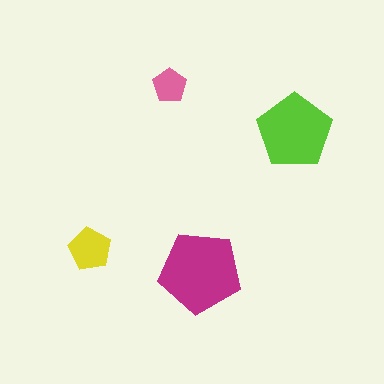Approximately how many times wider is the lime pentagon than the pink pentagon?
About 2 times wider.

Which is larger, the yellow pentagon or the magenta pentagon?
The magenta one.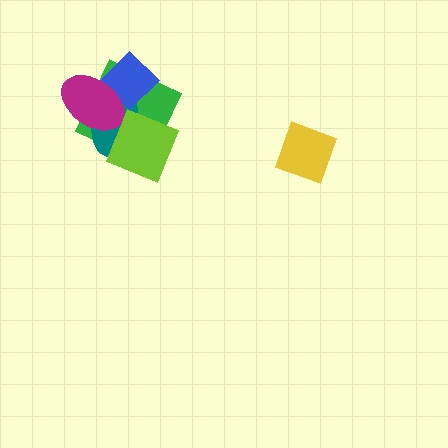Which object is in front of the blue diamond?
The magenta ellipse is in front of the blue diamond.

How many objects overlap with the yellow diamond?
0 objects overlap with the yellow diamond.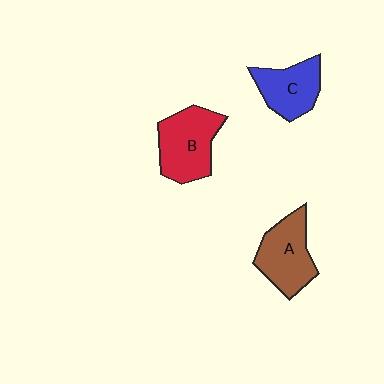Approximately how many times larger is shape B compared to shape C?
Approximately 1.3 times.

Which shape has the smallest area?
Shape C (blue).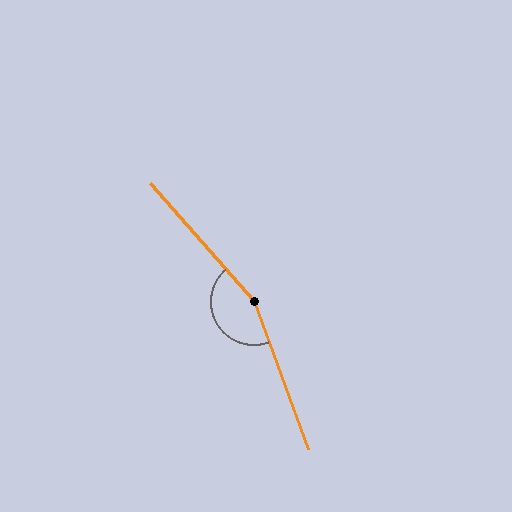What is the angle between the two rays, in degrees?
Approximately 159 degrees.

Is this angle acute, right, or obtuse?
It is obtuse.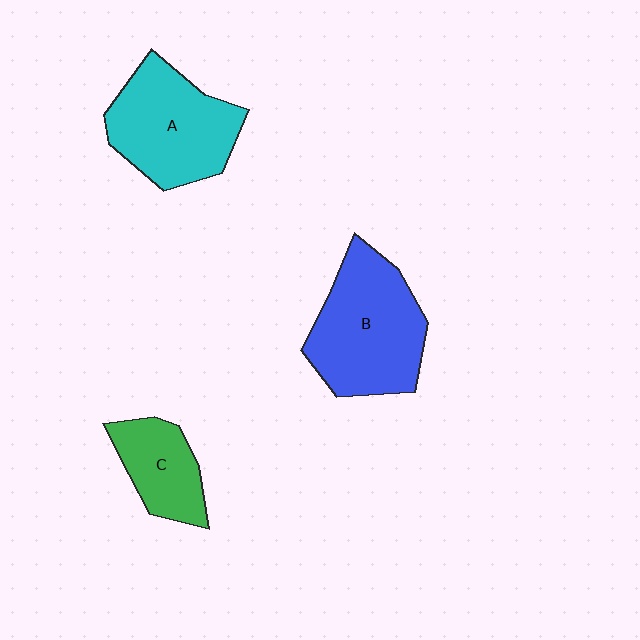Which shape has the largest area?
Shape B (blue).